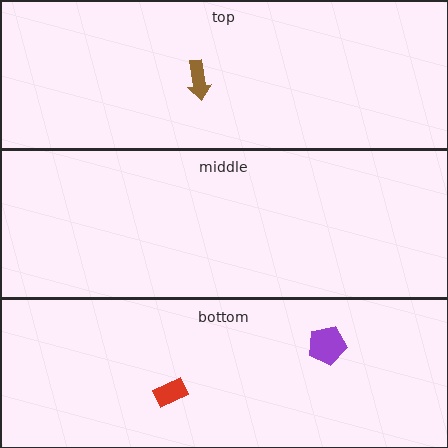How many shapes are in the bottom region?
2.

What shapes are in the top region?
The brown arrow.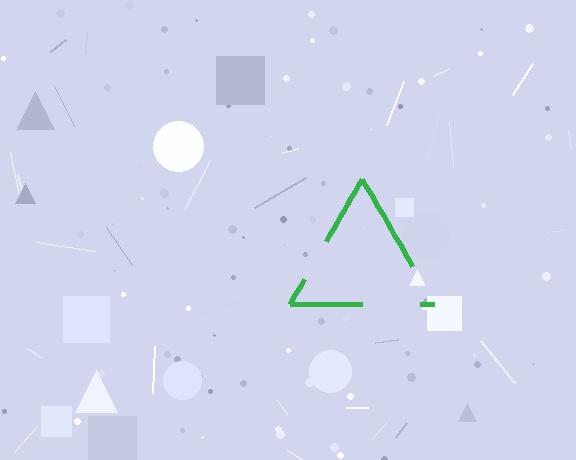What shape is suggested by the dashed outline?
The dashed outline suggests a triangle.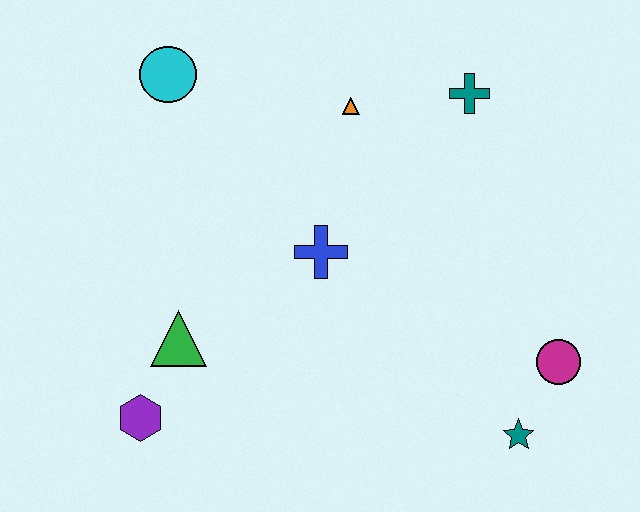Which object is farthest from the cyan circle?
The teal star is farthest from the cyan circle.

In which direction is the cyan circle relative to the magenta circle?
The cyan circle is to the left of the magenta circle.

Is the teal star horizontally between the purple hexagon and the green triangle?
No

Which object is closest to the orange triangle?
The teal cross is closest to the orange triangle.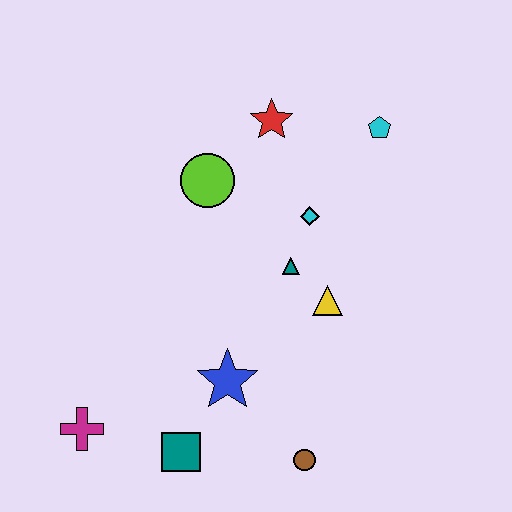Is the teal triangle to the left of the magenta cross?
No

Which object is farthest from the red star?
The magenta cross is farthest from the red star.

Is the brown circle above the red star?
No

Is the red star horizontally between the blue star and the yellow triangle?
Yes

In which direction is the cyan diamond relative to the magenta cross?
The cyan diamond is to the right of the magenta cross.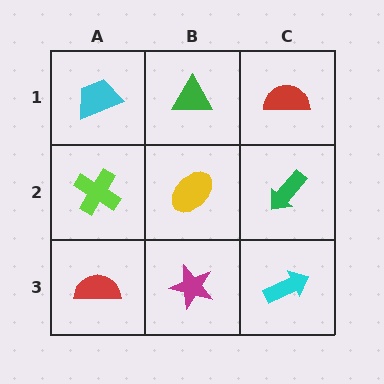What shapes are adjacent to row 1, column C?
A green arrow (row 2, column C), a green triangle (row 1, column B).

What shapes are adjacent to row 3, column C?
A green arrow (row 2, column C), a magenta star (row 3, column B).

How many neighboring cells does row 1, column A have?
2.